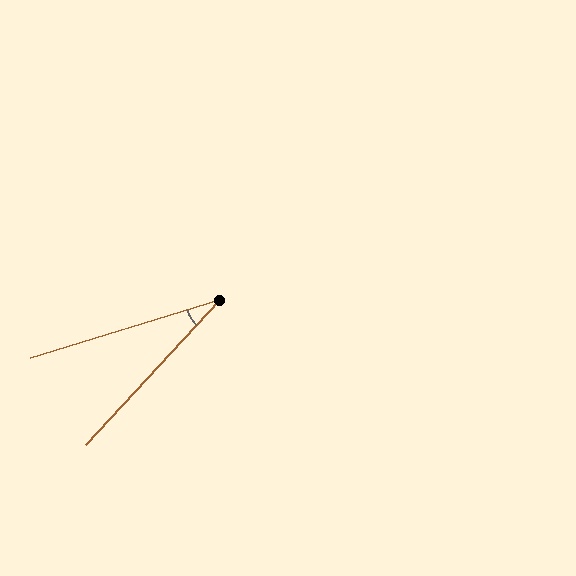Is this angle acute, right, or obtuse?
It is acute.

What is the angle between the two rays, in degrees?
Approximately 30 degrees.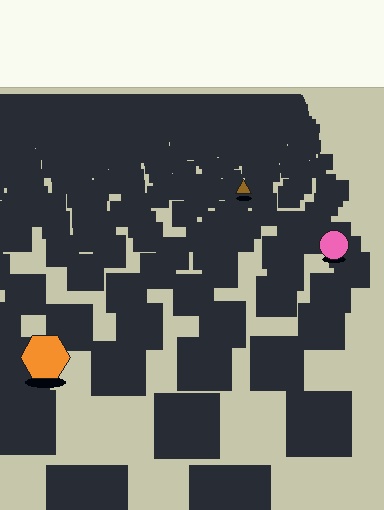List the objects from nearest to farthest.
From nearest to farthest: the orange hexagon, the pink circle, the brown triangle.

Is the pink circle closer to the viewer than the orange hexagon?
No. The orange hexagon is closer — you can tell from the texture gradient: the ground texture is coarser near it.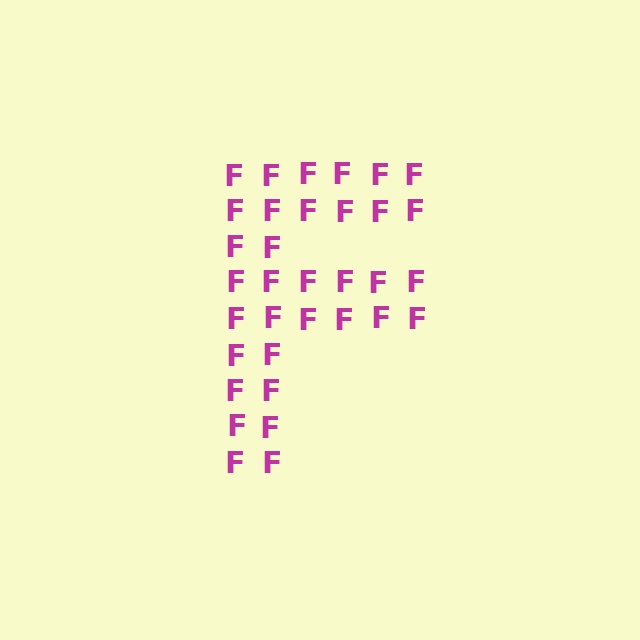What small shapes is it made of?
It is made of small letter F's.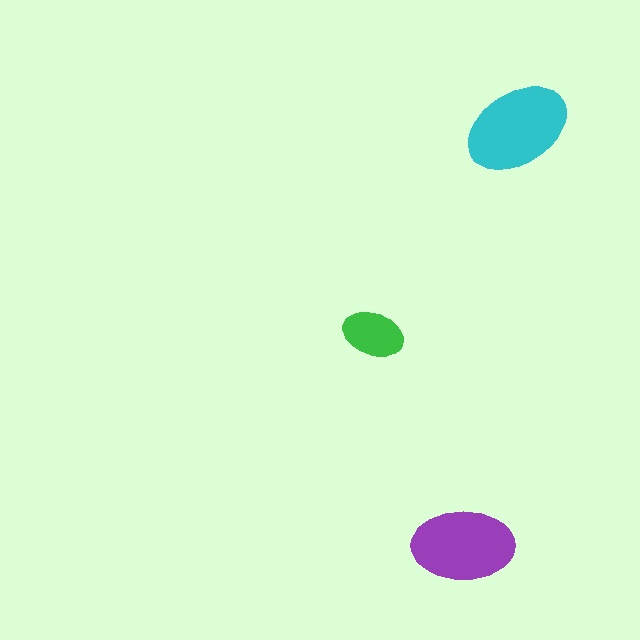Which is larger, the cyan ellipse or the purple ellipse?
The cyan one.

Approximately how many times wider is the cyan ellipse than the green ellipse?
About 1.5 times wider.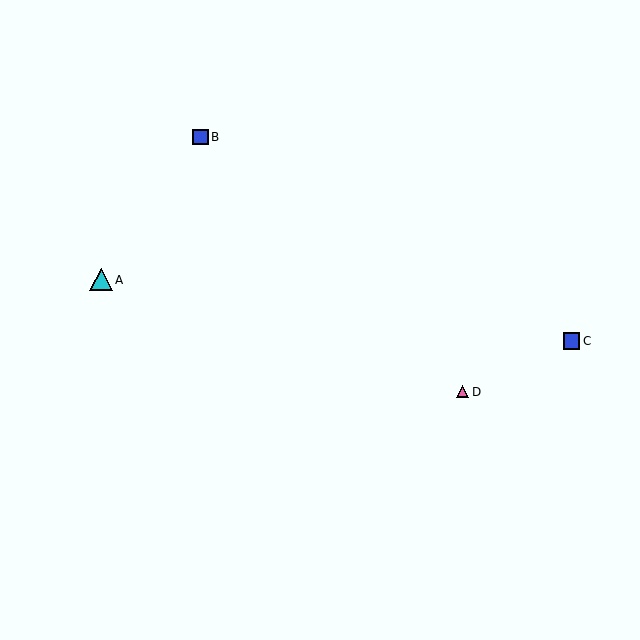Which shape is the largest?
The cyan triangle (labeled A) is the largest.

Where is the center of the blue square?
The center of the blue square is at (572, 341).